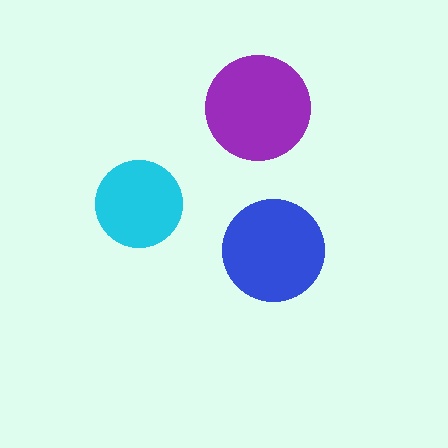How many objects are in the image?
There are 3 objects in the image.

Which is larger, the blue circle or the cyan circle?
The blue one.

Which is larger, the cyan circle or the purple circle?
The purple one.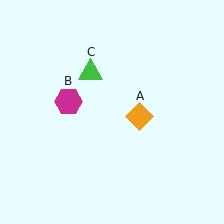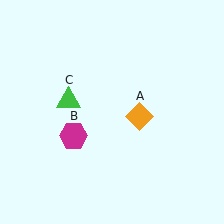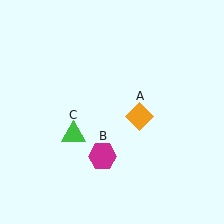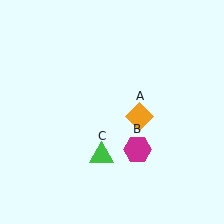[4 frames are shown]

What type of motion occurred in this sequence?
The magenta hexagon (object B), green triangle (object C) rotated counterclockwise around the center of the scene.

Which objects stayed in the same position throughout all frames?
Orange diamond (object A) remained stationary.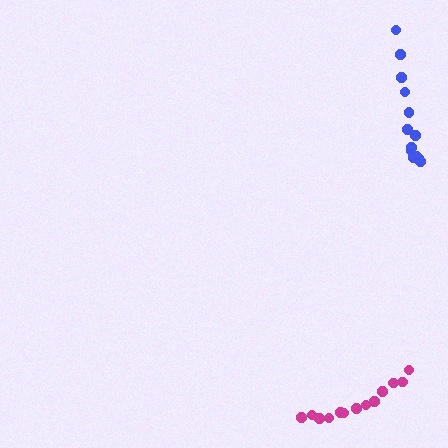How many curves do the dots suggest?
There are 2 distinct paths.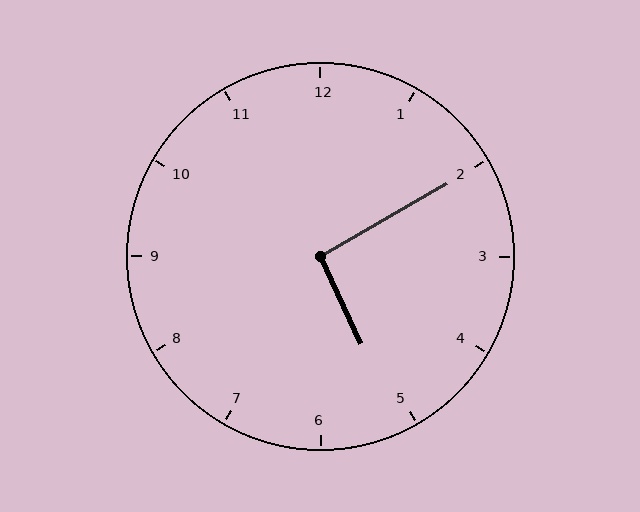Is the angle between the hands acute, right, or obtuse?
It is right.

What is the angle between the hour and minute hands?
Approximately 95 degrees.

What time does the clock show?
5:10.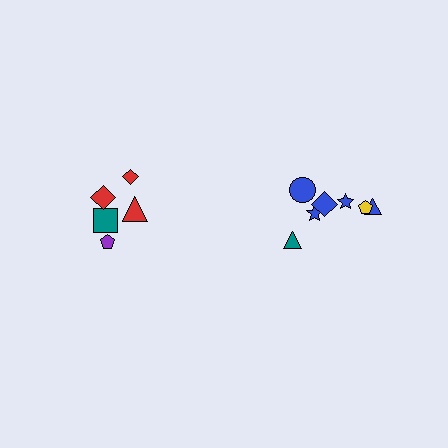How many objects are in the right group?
There are 7 objects.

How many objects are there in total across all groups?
There are 12 objects.